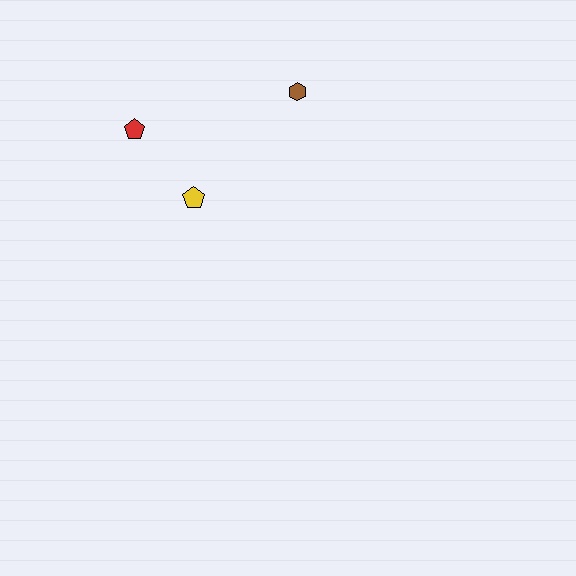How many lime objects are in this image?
There are no lime objects.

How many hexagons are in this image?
There is 1 hexagon.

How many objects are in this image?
There are 3 objects.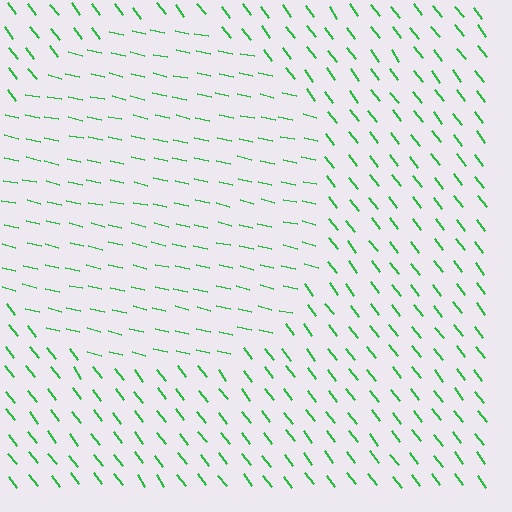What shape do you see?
I see a circle.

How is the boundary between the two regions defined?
The boundary is defined purely by a change in line orientation (approximately 40 degrees difference). All lines are the same color and thickness.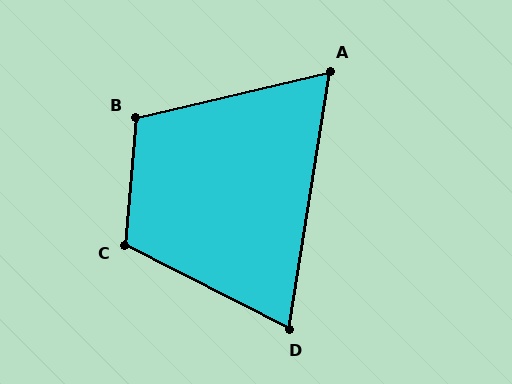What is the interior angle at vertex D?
Approximately 72 degrees (acute).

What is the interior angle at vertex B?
Approximately 108 degrees (obtuse).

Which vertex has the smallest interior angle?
A, at approximately 68 degrees.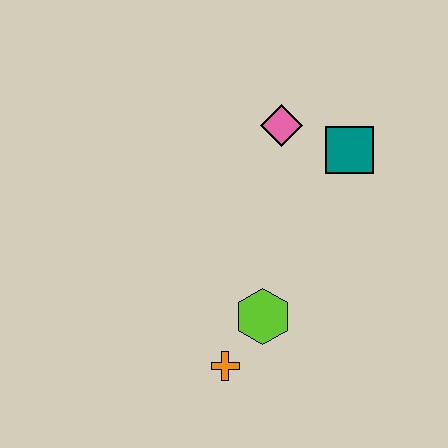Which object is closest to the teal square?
The pink diamond is closest to the teal square.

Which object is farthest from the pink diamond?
The orange cross is farthest from the pink diamond.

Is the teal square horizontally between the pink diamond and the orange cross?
No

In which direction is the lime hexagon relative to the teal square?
The lime hexagon is below the teal square.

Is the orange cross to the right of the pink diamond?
No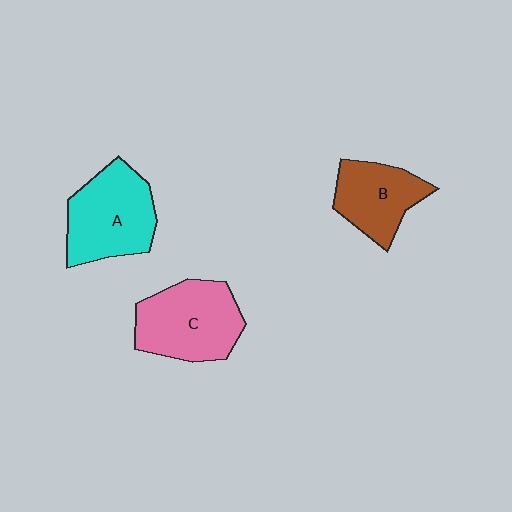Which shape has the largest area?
Shape C (pink).